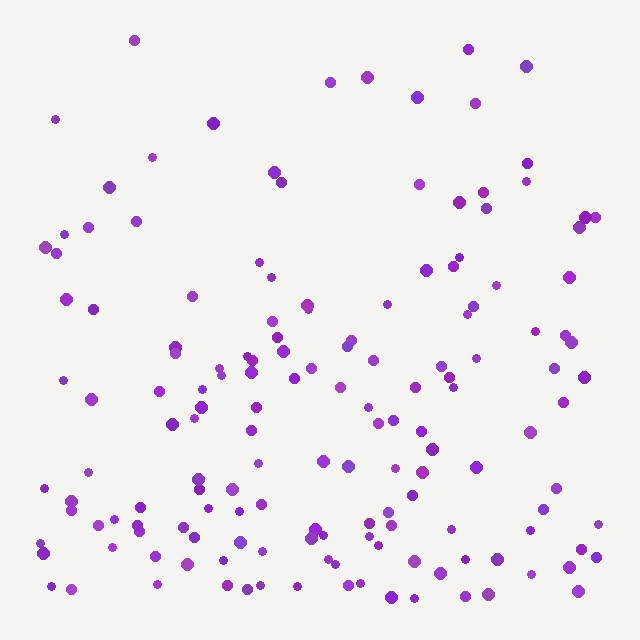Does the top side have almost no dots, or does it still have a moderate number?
Still a moderate number, just noticeably fewer than the bottom.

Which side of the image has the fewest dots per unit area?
The top.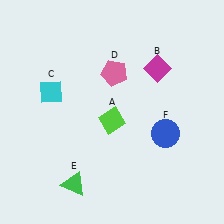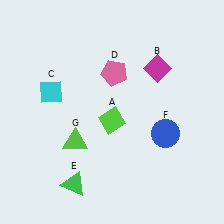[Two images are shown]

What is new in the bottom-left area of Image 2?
A lime triangle (G) was added in the bottom-left area of Image 2.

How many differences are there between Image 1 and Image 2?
There is 1 difference between the two images.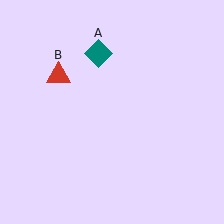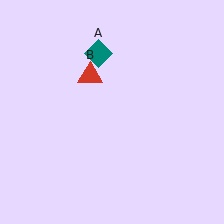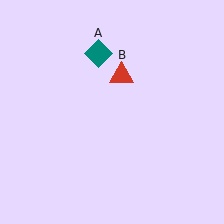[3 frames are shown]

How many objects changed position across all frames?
1 object changed position: red triangle (object B).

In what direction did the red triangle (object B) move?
The red triangle (object B) moved right.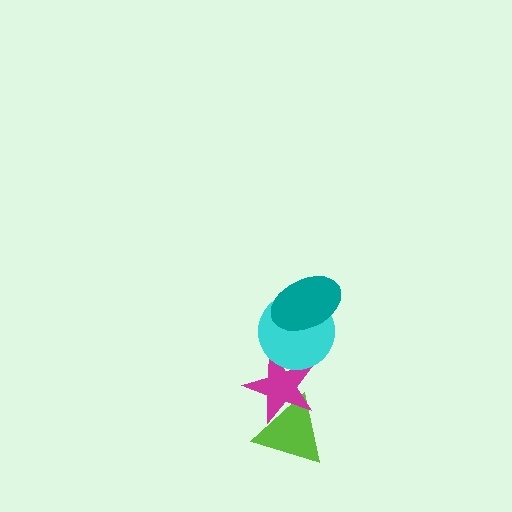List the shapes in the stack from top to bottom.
From top to bottom: the teal ellipse, the cyan circle, the magenta star, the lime triangle.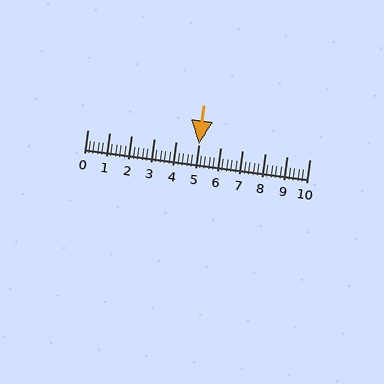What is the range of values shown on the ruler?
The ruler shows values from 0 to 10.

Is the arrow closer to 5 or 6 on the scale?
The arrow is closer to 5.